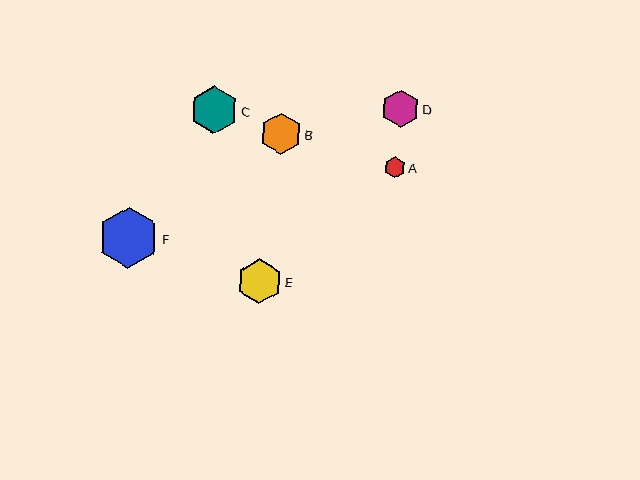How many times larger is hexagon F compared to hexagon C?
Hexagon F is approximately 1.3 times the size of hexagon C.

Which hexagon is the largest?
Hexagon F is the largest with a size of approximately 61 pixels.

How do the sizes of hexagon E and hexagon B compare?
Hexagon E and hexagon B are approximately the same size.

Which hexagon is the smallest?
Hexagon A is the smallest with a size of approximately 21 pixels.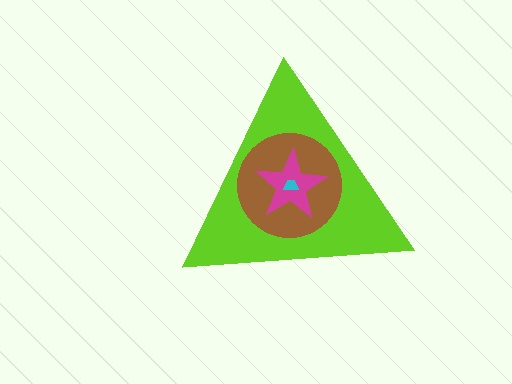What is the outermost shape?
The lime triangle.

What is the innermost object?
The cyan trapezoid.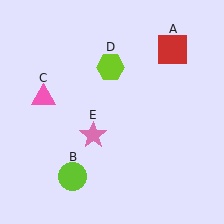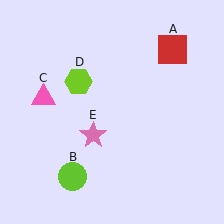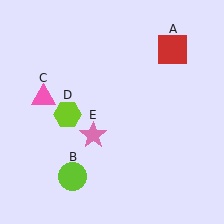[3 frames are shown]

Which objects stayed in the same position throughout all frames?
Red square (object A) and lime circle (object B) and pink triangle (object C) and pink star (object E) remained stationary.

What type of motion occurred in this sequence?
The lime hexagon (object D) rotated counterclockwise around the center of the scene.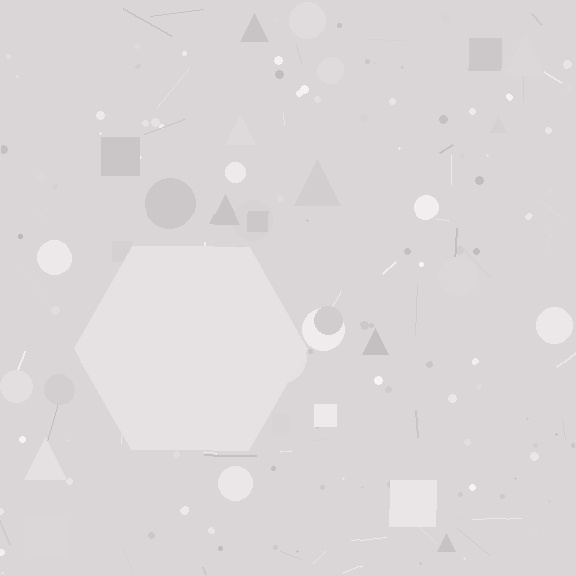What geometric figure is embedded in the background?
A hexagon is embedded in the background.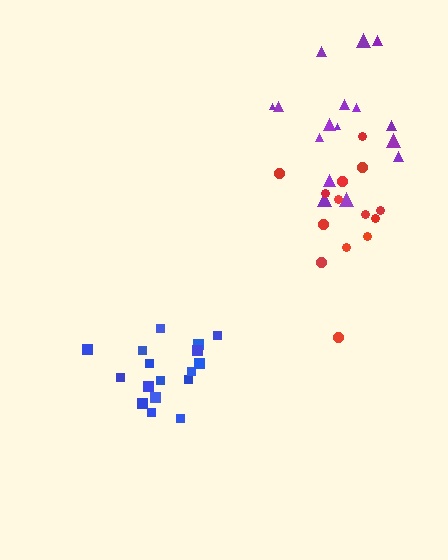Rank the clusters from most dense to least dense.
blue, purple, red.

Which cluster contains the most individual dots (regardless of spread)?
Blue (17).